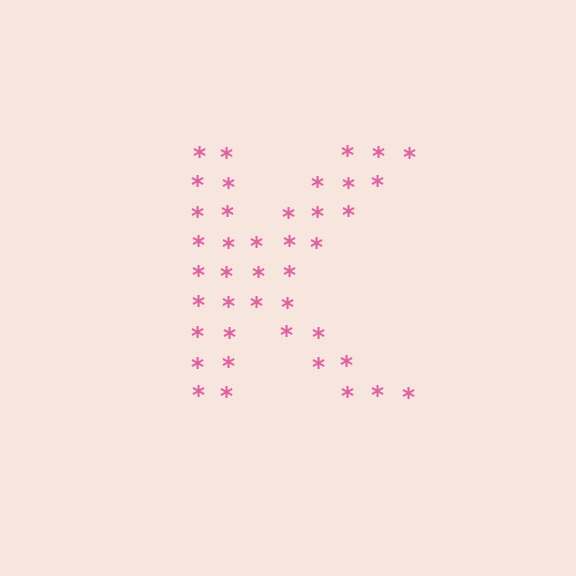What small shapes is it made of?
It is made of small asterisks.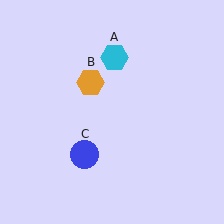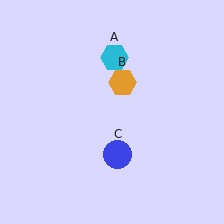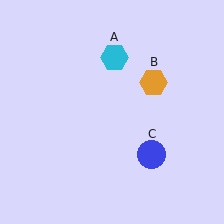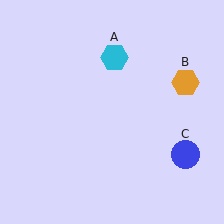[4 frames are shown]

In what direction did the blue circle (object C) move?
The blue circle (object C) moved right.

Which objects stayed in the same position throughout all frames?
Cyan hexagon (object A) remained stationary.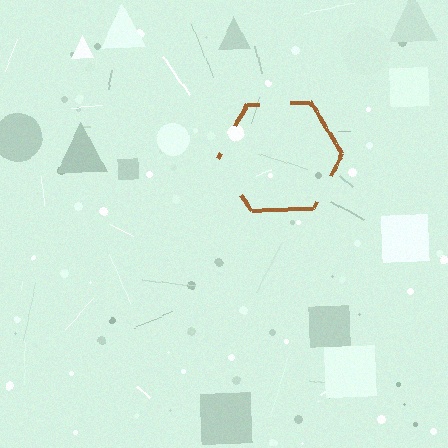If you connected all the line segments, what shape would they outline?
They would outline a hexagon.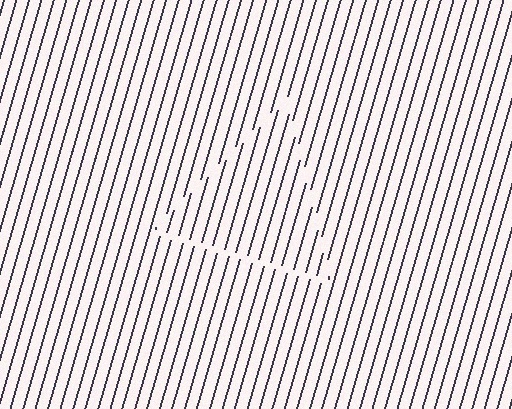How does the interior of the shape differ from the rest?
The interior of the shape contains the same grating, shifted by half a period — the contour is defined by the phase discontinuity where line-ends from the inner and outer gratings abut.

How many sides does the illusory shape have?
3 sides — the line-ends trace a triangle.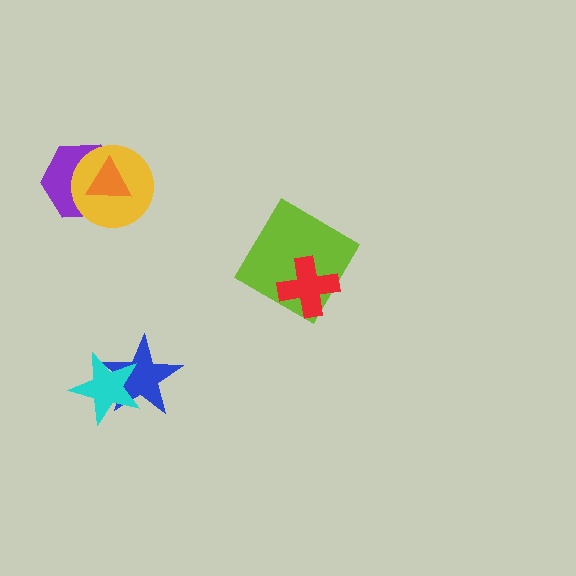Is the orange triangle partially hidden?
No, no other shape covers it.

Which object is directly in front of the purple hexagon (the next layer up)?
The yellow circle is directly in front of the purple hexagon.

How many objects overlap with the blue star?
1 object overlaps with the blue star.